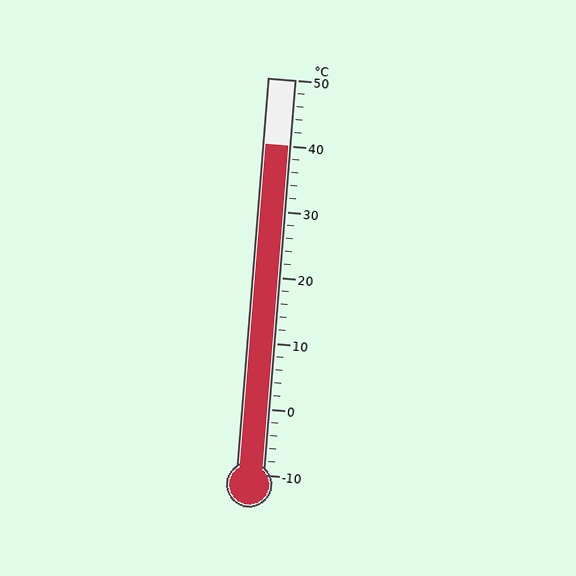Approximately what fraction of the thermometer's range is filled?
The thermometer is filled to approximately 85% of its range.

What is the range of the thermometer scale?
The thermometer scale ranges from -10°C to 50°C.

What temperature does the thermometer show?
The thermometer shows approximately 40°C.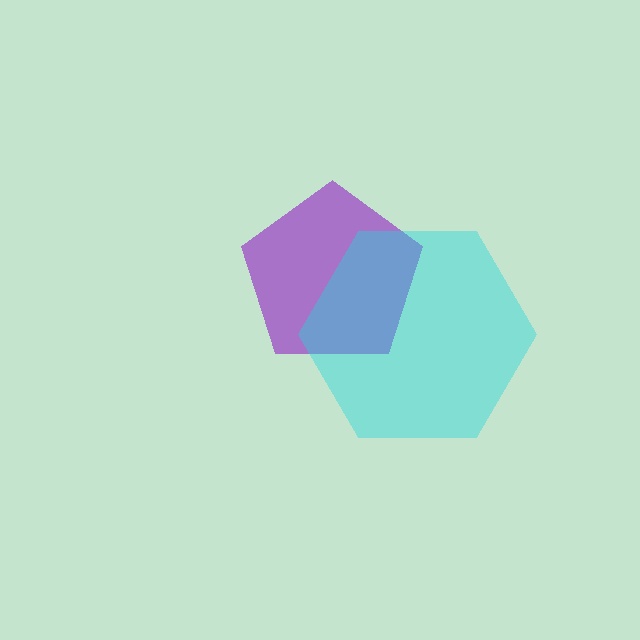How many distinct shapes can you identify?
There are 2 distinct shapes: a purple pentagon, a cyan hexagon.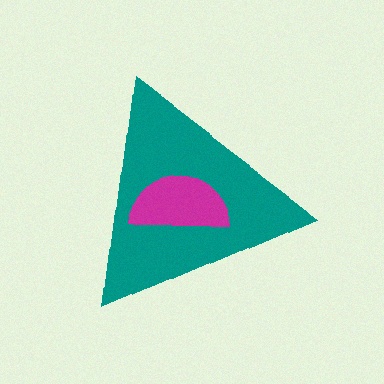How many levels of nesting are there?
2.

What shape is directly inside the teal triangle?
The magenta semicircle.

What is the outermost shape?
The teal triangle.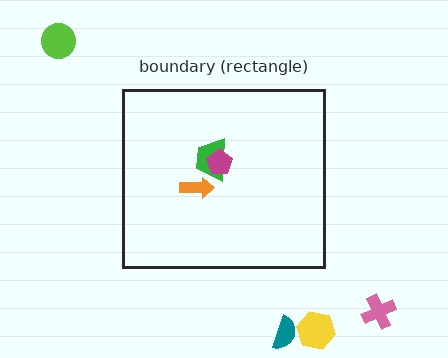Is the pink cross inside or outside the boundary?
Outside.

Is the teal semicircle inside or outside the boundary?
Outside.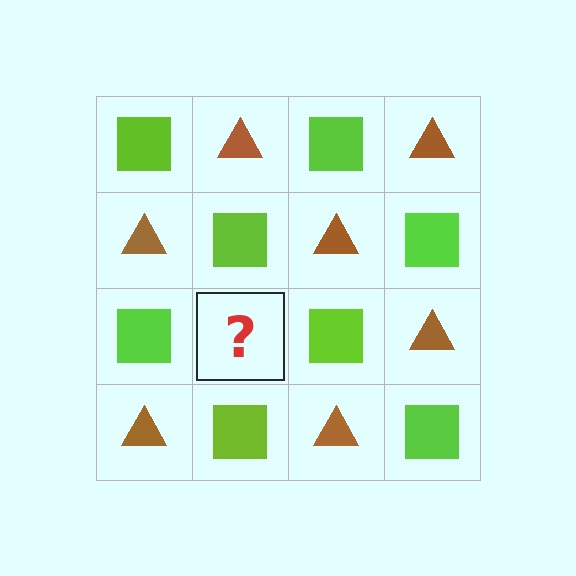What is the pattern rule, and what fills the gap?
The rule is that it alternates lime square and brown triangle in a checkerboard pattern. The gap should be filled with a brown triangle.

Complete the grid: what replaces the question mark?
The question mark should be replaced with a brown triangle.